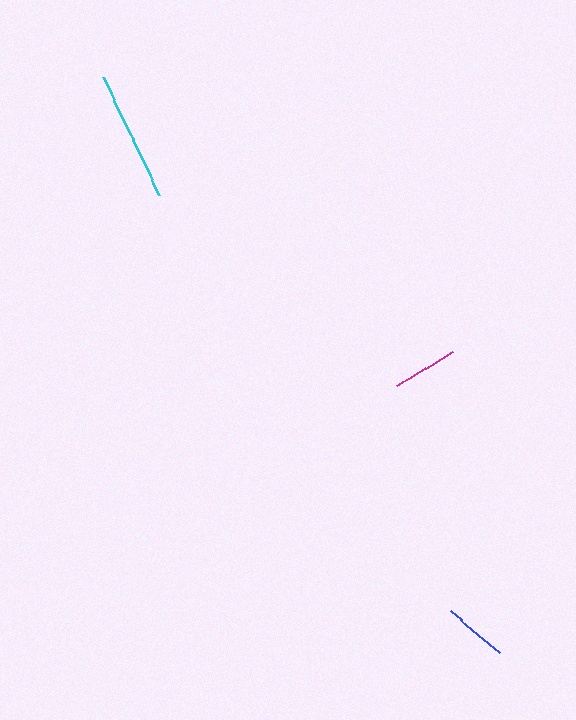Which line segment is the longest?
The cyan line is the longest at approximately 130 pixels.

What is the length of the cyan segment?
The cyan segment is approximately 130 pixels long.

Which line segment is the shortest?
The blue line is the shortest at approximately 65 pixels.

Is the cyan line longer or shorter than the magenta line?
The cyan line is longer than the magenta line.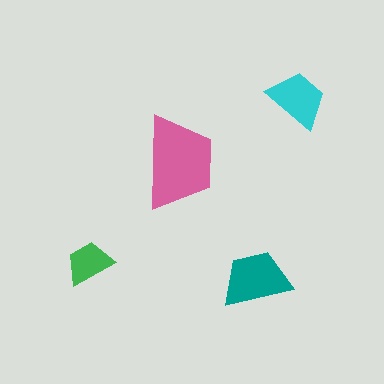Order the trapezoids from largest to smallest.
the pink one, the teal one, the cyan one, the green one.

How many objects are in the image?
There are 4 objects in the image.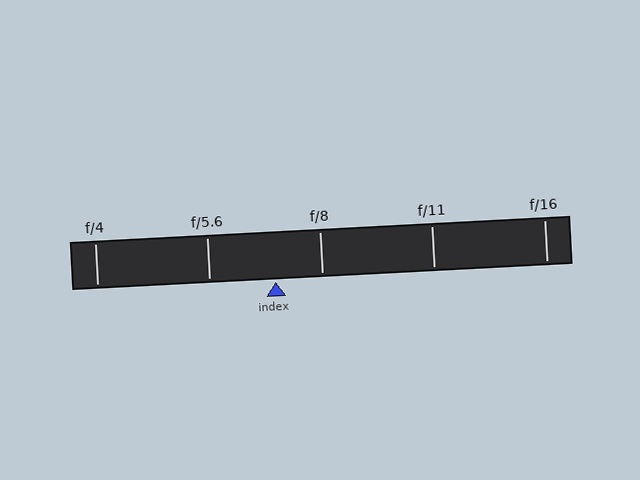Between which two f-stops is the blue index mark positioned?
The index mark is between f/5.6 and f/8.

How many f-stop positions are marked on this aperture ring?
There are 5 f-stop positions marked.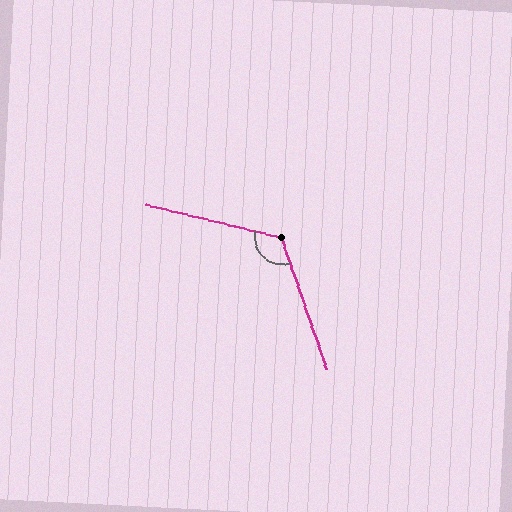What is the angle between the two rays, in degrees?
Approximately 123 degrees.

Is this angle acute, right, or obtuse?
It is obtuse.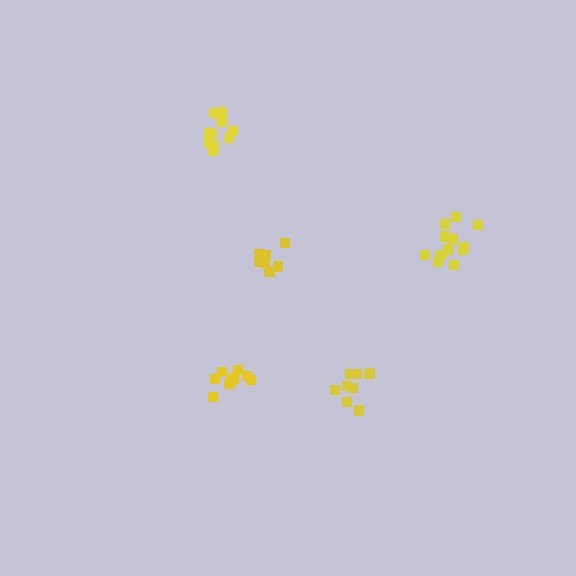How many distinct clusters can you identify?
There are 5 distinct clusters.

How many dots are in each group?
Group 1: 9 dots, Group 2: 7 dots, Group 3: 9 dots, Group 4: 12 dots, Group 5: 11 dots (48 total).